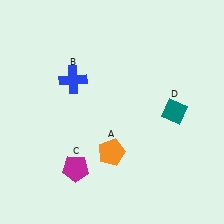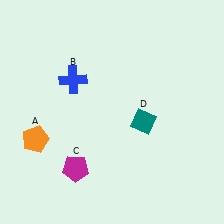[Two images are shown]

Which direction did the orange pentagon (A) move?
The orange pentagon (A) moved left.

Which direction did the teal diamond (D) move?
The teal diamond (D) moved left.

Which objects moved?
The objects that moved are: the orange pentagon (A), the teal diamond (D).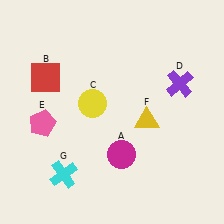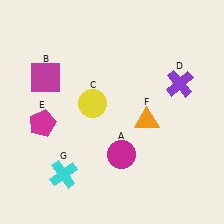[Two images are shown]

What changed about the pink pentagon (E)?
In Image 1, E is pink. In Image 2, it changed to magenta.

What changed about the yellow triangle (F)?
In Image 1, F is yellow. In Image 2, it changed to orange.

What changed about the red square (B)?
In Image 1, B is red. In Image 2, it changed to magenta.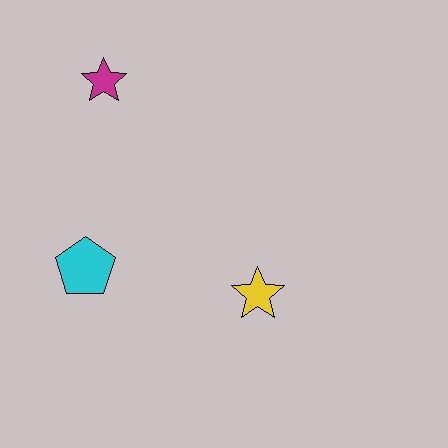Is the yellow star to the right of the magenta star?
Yes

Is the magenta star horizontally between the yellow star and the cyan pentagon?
Yes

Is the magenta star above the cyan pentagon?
Yes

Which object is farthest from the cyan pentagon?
The magenta star is farthest from the cyan pentagon.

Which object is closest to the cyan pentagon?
The yellow star is closest to the cyan pentagon.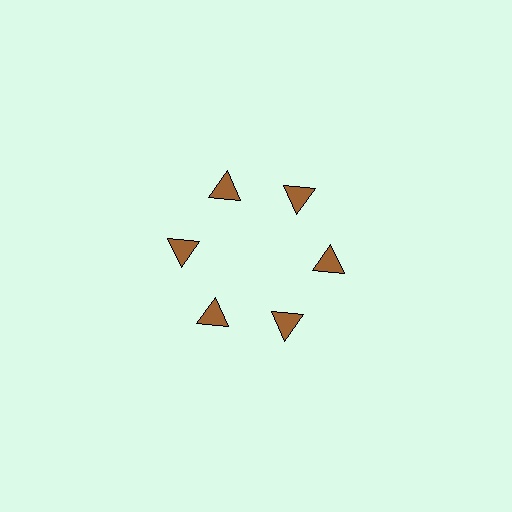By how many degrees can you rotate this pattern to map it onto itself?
The pattern maps onto itself every 60 degrees of rotation.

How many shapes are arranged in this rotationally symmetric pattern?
There are 6 shapes, arranged in 6 groups of 1.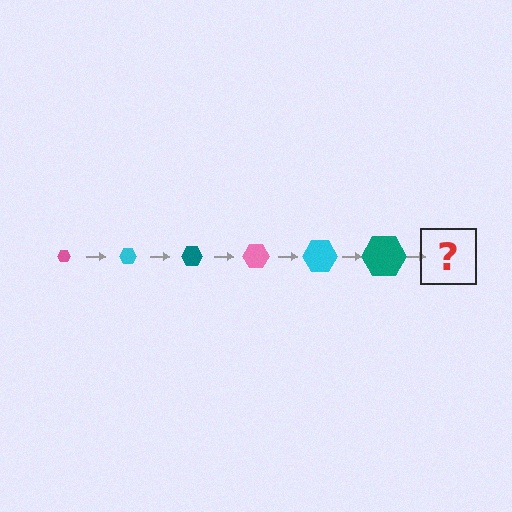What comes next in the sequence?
The next element should be a pink hexagon, larger than the previous one.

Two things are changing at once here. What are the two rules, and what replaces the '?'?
The two rules are that the hexagon grows larger each step and the color cycles through pink, cyan, and teal. The '?' should be a pink hexagon, larger than the previous one.